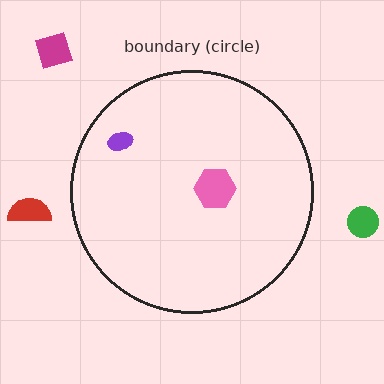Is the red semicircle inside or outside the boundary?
Outside.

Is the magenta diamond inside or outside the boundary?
Outside.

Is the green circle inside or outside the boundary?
Outside.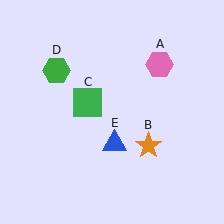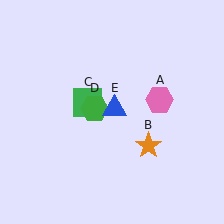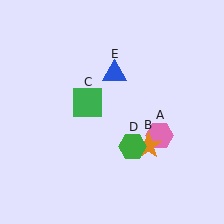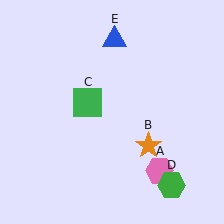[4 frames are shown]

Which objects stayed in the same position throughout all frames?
Orange star (object B) and green square (object C) remained stationary.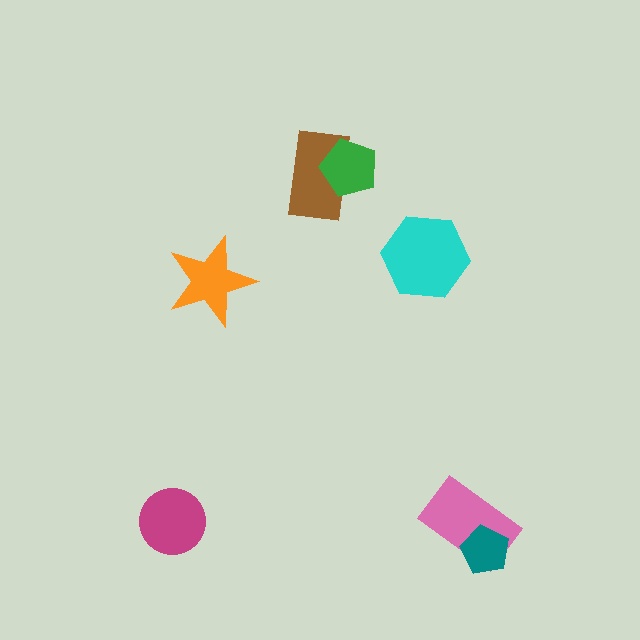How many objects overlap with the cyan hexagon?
0 objects overlap with the cyan hexagon.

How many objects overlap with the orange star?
0 objects overlap with the orange star.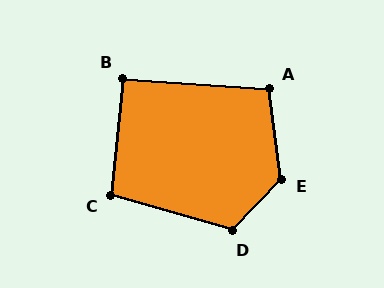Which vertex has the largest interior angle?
E, at approximately 130 degrees.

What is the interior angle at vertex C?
Approximately 101 degrees (obtuse).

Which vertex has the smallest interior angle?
B, at approximately 92 degrees.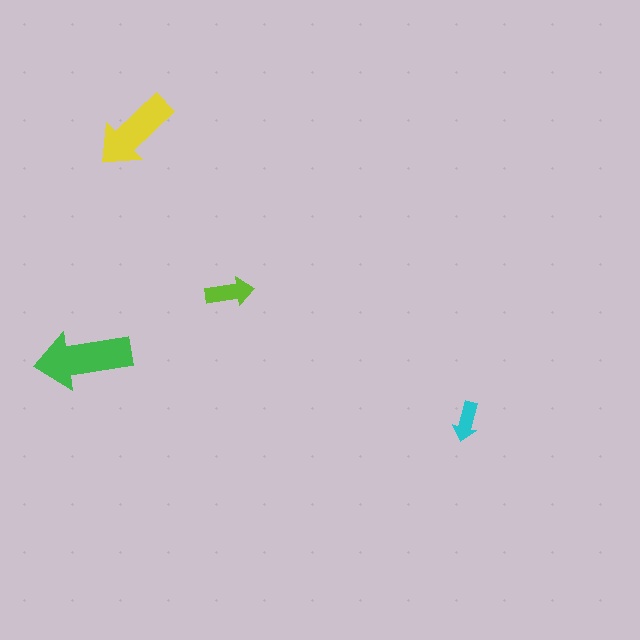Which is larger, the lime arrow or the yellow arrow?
The yellow one.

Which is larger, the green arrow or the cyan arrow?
The green one.